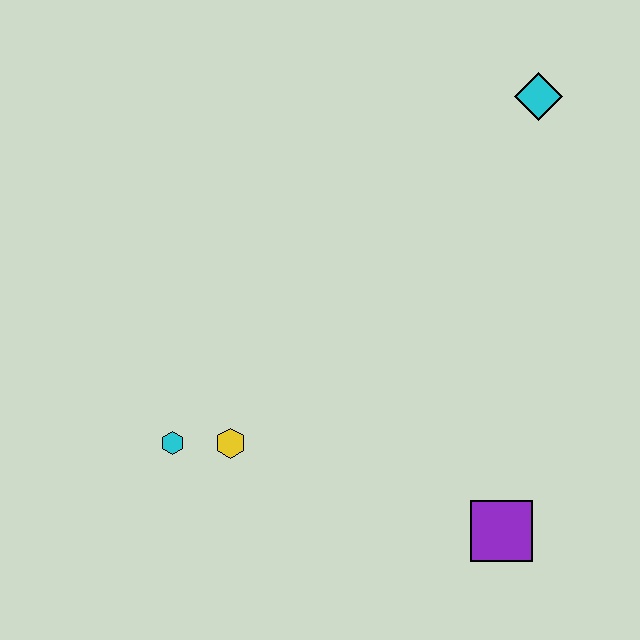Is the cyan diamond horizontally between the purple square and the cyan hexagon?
No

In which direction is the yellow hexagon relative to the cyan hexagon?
The yellow hexagon is to the right of the cyan hexagon.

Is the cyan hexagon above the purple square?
Yes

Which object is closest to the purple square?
The yellow hexagon is closest to the purple square.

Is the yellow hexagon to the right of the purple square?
No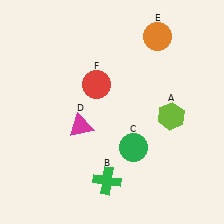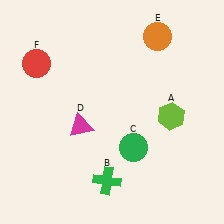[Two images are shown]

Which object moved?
The red circle (F) moved left.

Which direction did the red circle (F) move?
The red circle (F) moved left.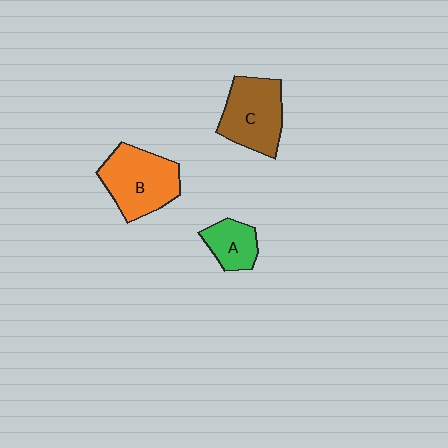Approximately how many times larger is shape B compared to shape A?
Approximately 2.0 times.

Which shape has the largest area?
Shape B (orange).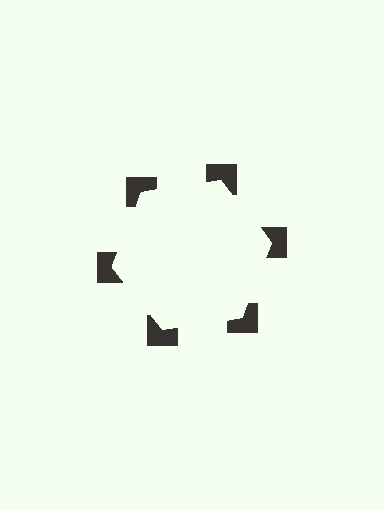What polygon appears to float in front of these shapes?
An illusory hexagon — its edges are inferred from the aligned wedge cuts in the notched squares, not physically drawn.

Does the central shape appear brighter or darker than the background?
It typically appears slightly brighter than the background, even though no actual brightness change is drawn.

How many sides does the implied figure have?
6 sides.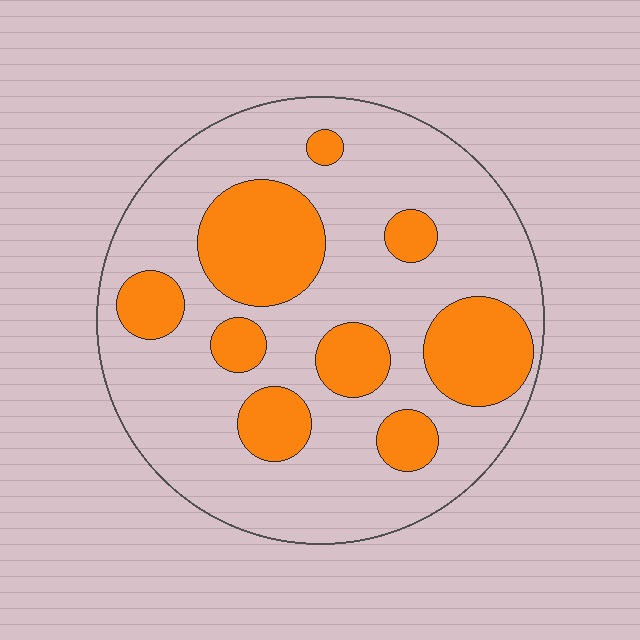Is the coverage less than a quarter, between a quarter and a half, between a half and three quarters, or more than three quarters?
Between a quarter and a half.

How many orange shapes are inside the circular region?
9.